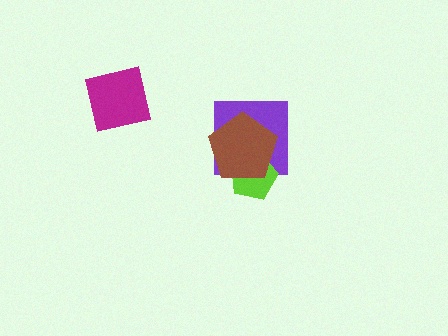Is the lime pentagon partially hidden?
Yes, it is partially covered by another shape.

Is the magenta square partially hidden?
No, no other shape covers it.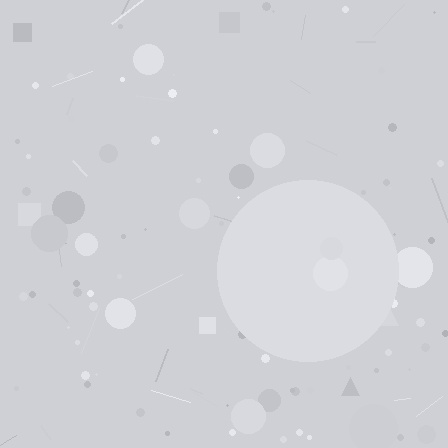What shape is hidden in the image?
A circle is hidden in the image.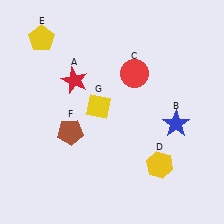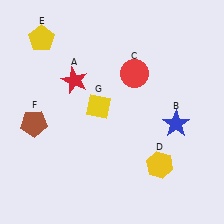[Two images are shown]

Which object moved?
The brown pentagon (F) moved left.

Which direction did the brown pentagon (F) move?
The brown pentagon (F) moved left.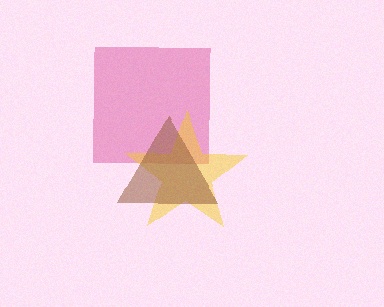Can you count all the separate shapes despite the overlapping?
Yes, there are 3 separate shapes.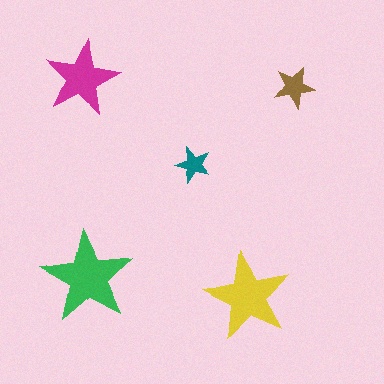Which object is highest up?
The magenta star is topmost.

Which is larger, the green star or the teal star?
The green one.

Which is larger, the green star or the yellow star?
The green one.